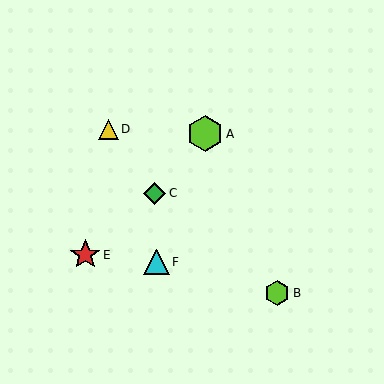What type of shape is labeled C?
Shape C is a green diamond.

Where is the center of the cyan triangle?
The center of the cyan triangle is at (156, 262).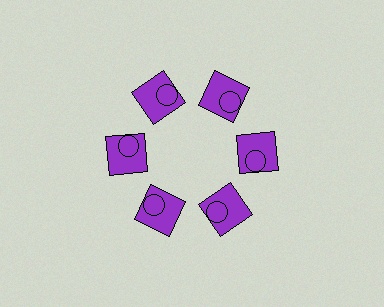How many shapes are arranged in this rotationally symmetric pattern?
There are 12 shapes, arranged in 6 groups of 2.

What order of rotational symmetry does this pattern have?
This pattern has 6-fold rotational symmetry.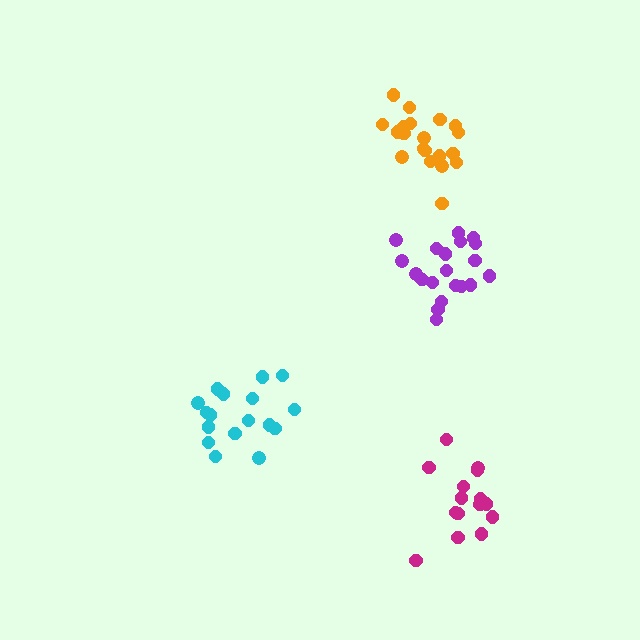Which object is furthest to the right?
The magenta cluster is rightmost.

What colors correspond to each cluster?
The clusters are colored: purple, orange, cyan, magenta.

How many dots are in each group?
Group 1: 20 dots, Group 2: 20 dots, Group 3: 17 dots, Group 4: 15 dots (72 total).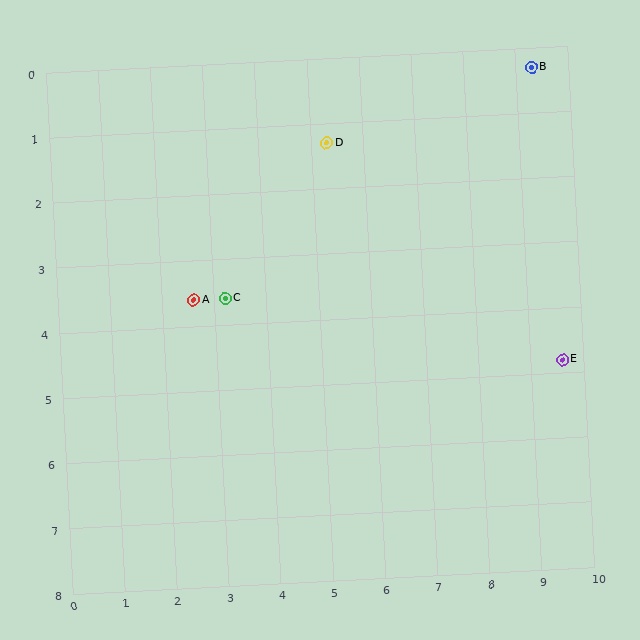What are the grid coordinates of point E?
Point E is at approximately (9.6, 4.8).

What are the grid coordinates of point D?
Point D is at approximately (5.3, 1.3).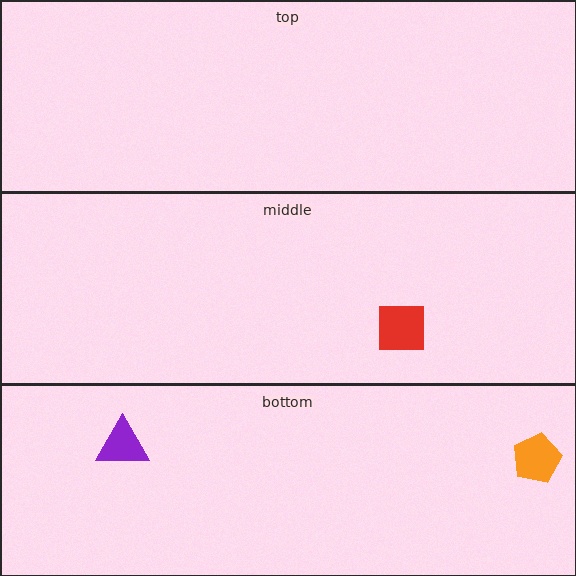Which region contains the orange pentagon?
The bottom region.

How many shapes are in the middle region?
1.